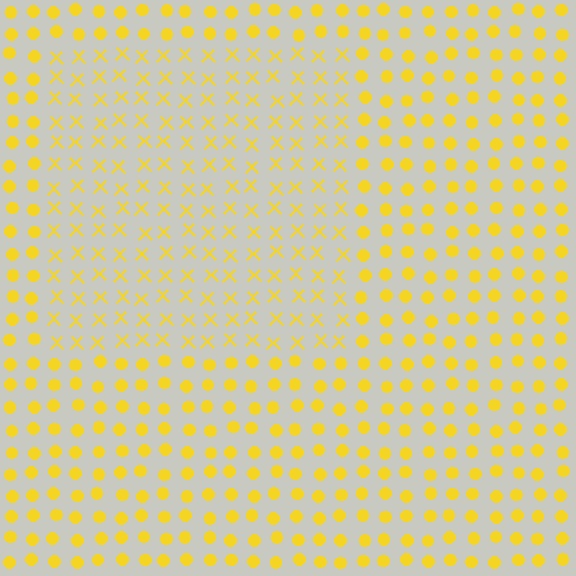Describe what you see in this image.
The image is filled with small yellow elements arranged in a uniform grid. A rectangle-shaped region contains X marks, while the surrounding area contains circles. The boundary is defined purely by the change in element shape.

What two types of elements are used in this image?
The image uses X marks inside the rectangle region and circles outside it.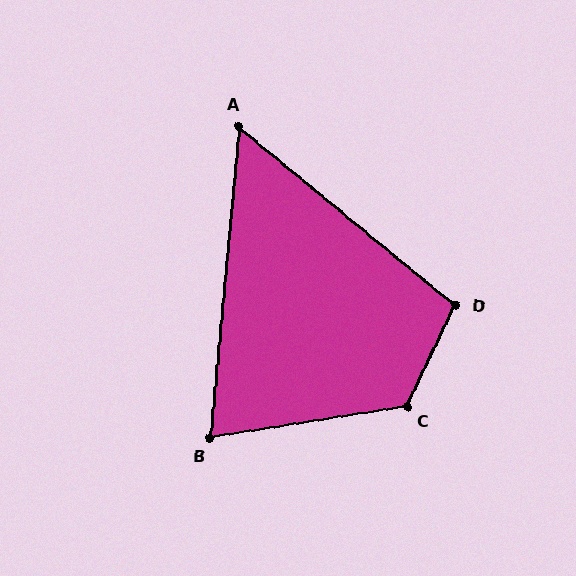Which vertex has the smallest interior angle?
A, at approximately 56 degrees.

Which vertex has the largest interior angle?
C, at approximately 124 degrees.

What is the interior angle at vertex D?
Approximately 104 degrees (obtuse).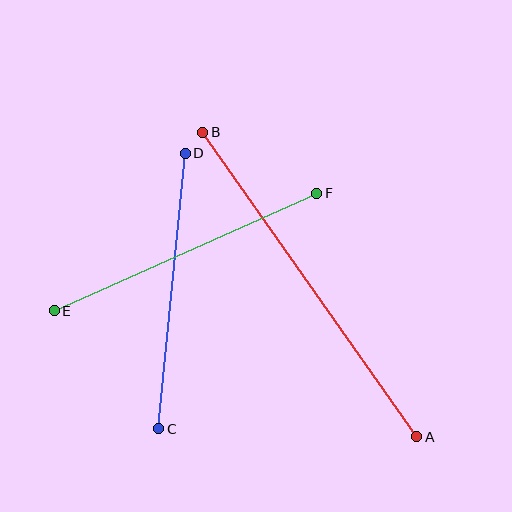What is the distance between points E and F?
The distance is approximately 287 pixels.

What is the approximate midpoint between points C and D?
The midpoint is at approximately (172, 291) pixels.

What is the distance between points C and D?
The distance is approximately 277 pixels.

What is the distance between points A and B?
The distance is approximately 372 pixels.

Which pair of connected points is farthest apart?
Points A and B are farthest apart.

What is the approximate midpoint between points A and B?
The midpoint is at approximately (310, 284) pixels.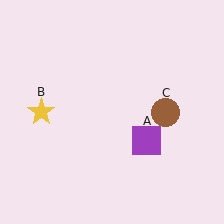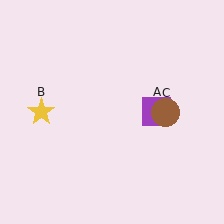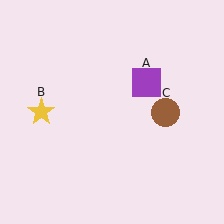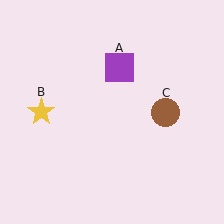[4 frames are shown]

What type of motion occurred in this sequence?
The purple square (object A) rotated counterclockwise around the center of the scene.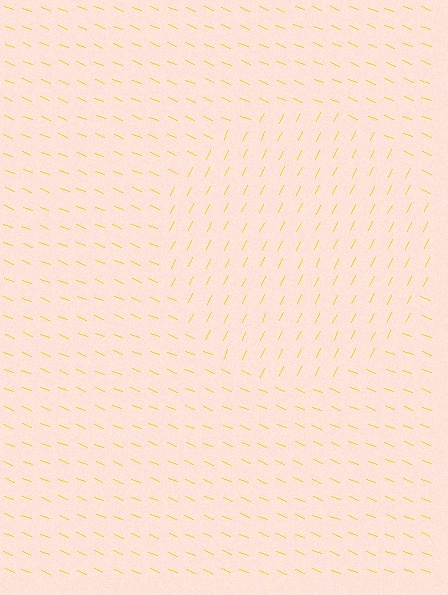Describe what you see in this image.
The image is filled with small yellow line segments. A circle region in the image has lines oriented differently from the surrounding lines, creating a visible texture boundary.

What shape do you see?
I see a circle.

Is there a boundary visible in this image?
Yes, there is a texture boundary formed by a change in line orientation.